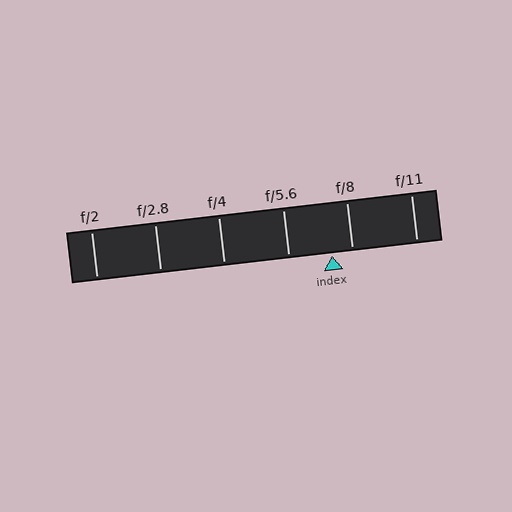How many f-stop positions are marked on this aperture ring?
There are 6 f-stop positions marked.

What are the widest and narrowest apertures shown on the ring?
The widest aperture shown is f/2 and the narrowest is f/11.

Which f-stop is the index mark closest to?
The index mark is closest to f/8.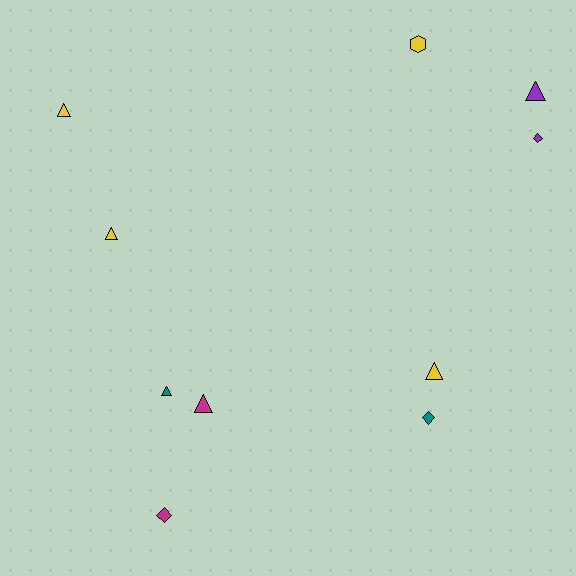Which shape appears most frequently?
Triangle, with 6 objects.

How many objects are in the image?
There are 10 objects.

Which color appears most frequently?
Yellow, with 4 objects.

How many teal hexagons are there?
There are no teal hexagons.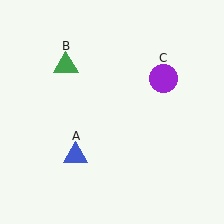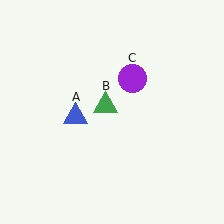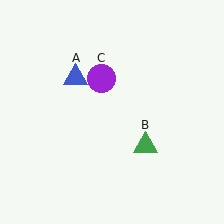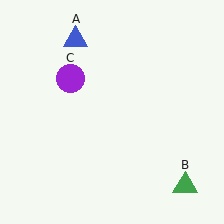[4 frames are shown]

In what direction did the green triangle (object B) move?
The green triangle (object B) moved down and to the right.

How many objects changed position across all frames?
3 objects changed position: blue triangle (object A), green triangle (object B), purple circle (object C).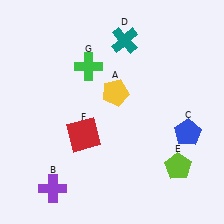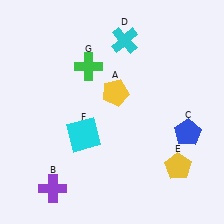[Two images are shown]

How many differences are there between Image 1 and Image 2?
There are 3 differences between the two images.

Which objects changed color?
D changed from teal to cyan. E changed from lime to yellow. F changed from red to cyan.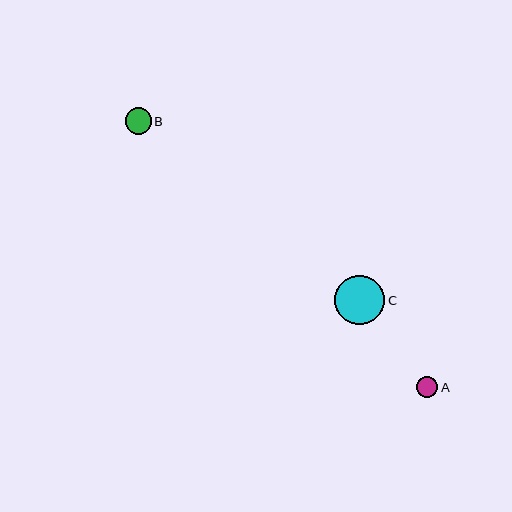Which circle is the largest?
Circle C is the largest with a size of approximately 50 pixels.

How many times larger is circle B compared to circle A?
Circle B is approximately 1.2 times the size of circle A.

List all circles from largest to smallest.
From largest to smallest: C, B, A.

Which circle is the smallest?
Circle A is the smallest with a size of approximately 22 pixels.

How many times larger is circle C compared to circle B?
Circle C is approximately 1.9 times the size of circle B.